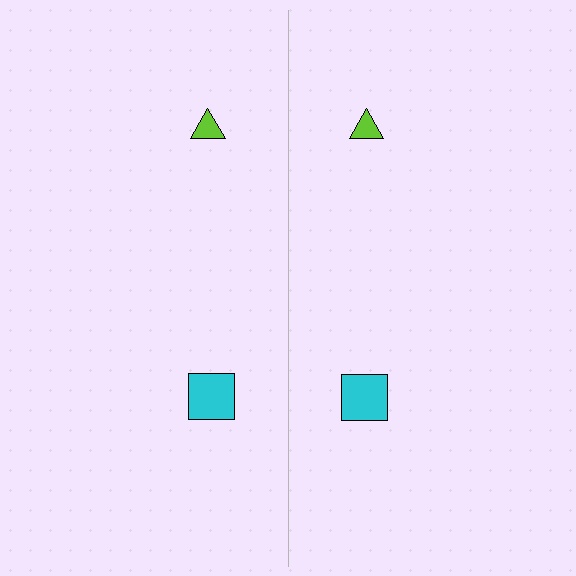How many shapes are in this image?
There are 4 shapes in this image.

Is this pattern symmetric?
Yes, this pattern has bilateral (reflection) symmetry.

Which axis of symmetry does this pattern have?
The pattern has a vertical axis of symmetry running through the center of the image.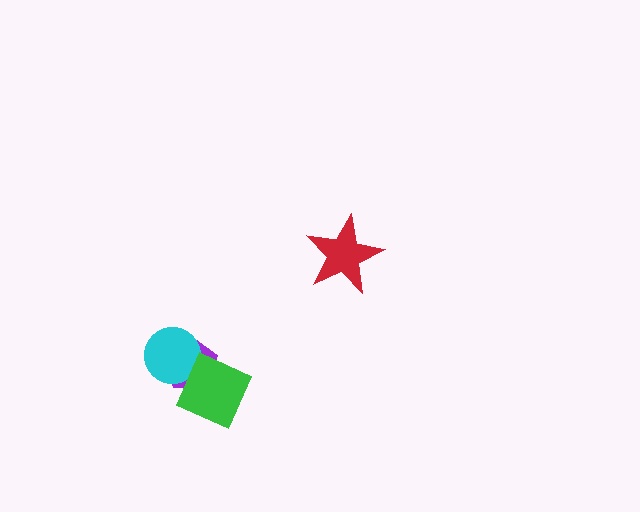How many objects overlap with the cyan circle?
2 objects overlap with the cyan circle.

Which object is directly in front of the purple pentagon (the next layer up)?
The cyan circle is directly in front of the purple pentagon.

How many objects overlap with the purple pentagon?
2 objects overlap with the purple pentagon.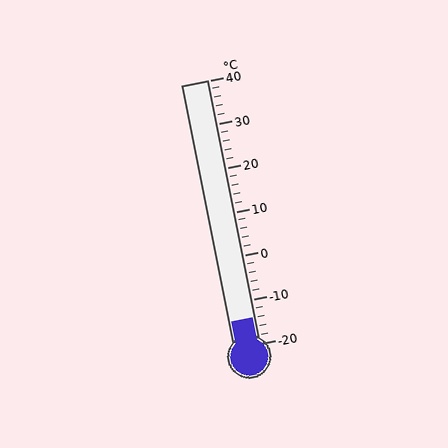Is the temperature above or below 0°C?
The temperature is below 0°C.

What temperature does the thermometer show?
The thermometer shows approximately -14°C.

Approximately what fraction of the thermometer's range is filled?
The thermometer is filled to approximately 10% of its range.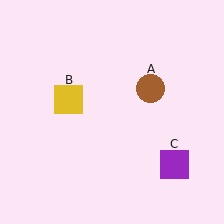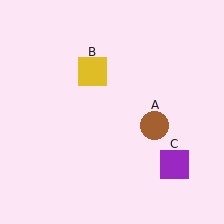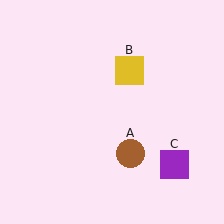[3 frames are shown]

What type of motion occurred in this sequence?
The brown circle (object A), yellow square (object B) rotated clockwise around the center of the scene.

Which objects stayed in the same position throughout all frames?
Purple square (object C) remained stationary.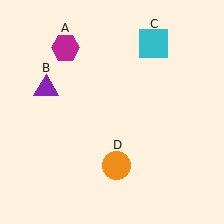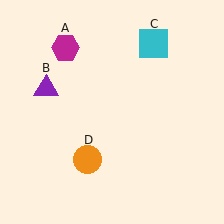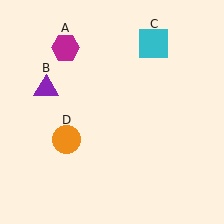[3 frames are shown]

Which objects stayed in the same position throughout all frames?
Magenta hexagon (object A) and purple triangle (object B) and cyan square (object C) remained stationary.